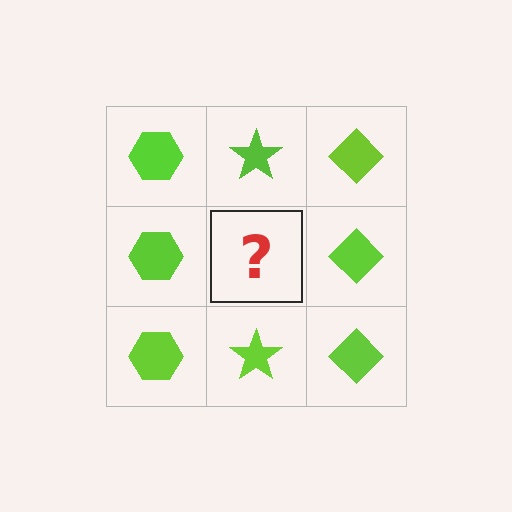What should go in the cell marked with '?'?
The missing cell should contain a lime star.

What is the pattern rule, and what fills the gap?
The rule is that each column has a consistent shape. The gap should be filled with a lime star.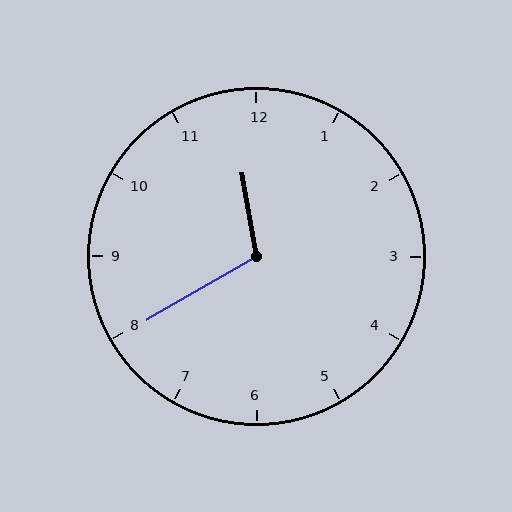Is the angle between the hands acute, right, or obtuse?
It is obtuse.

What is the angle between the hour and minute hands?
Approximately 110 degrees.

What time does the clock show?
11:40.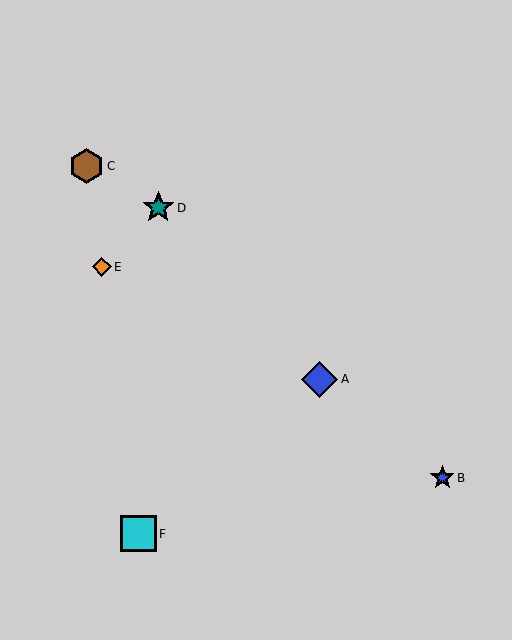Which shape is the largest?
The cyan square (labeled F) is the largest.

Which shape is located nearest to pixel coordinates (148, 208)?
The teal star (labeled D) at (158, 208) is nearest to that location.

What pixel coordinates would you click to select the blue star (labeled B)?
Click at (442, 478) to select the blue star B.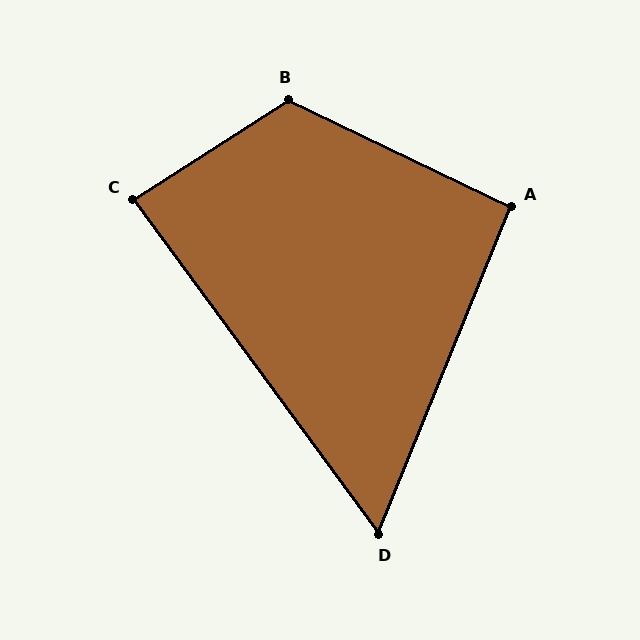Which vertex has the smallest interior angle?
D, at approximately 58 degrees.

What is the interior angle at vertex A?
Approximately 93 degrees (approximately right).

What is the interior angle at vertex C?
Approximately 87 degrees (approximately right).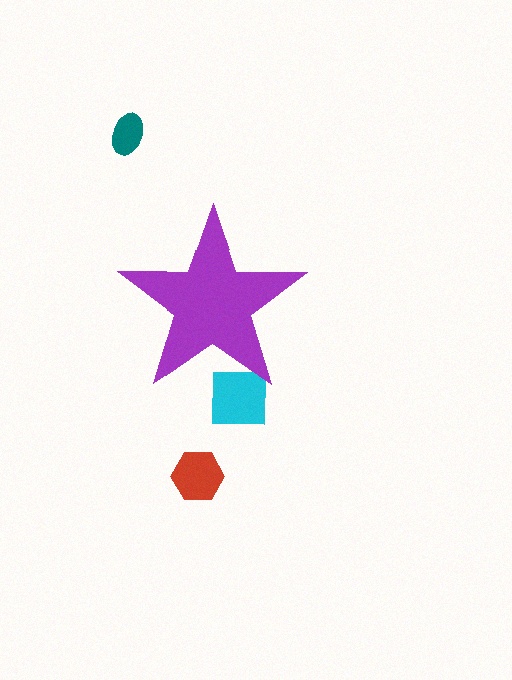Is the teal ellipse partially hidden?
No, the teal ellipse is fully visible.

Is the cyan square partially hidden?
Yes, the cyan square is partially hidden behind the purple star.